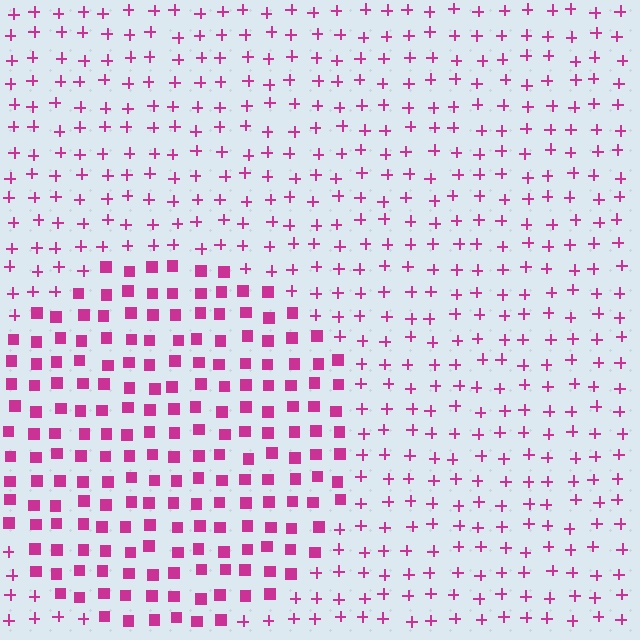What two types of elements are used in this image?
The image uses squares inside the circle region and plus signs outside it.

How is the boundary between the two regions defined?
The boundary is defined by a change in element shape: squares inside vs. plus signs outside. All elements share the same color and spacing.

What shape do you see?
I see a circle.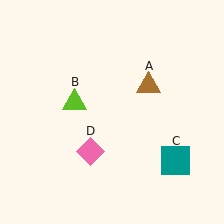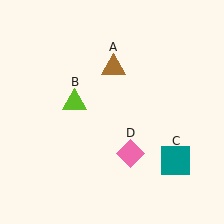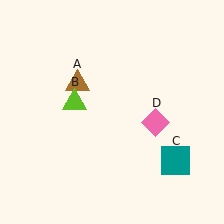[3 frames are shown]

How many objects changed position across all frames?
2 objects changed position: brown triangle (object A), pink diamond (object D).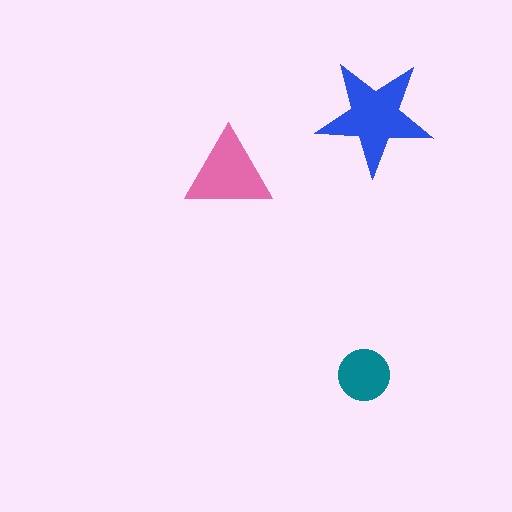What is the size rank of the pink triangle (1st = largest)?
2nd.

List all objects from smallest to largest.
The teal circle, the pink triangle, the blue star.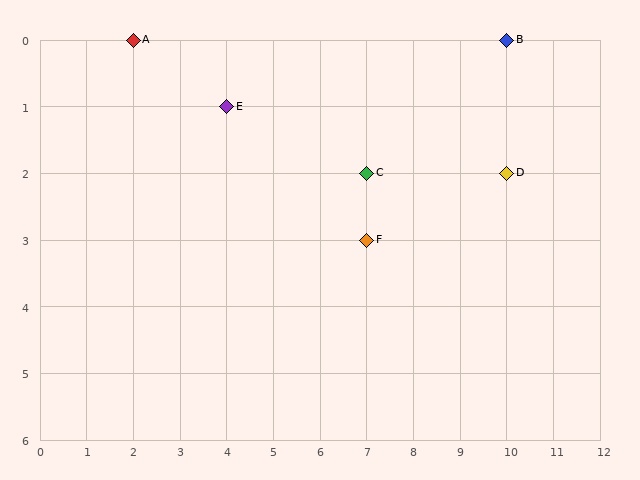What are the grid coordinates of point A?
Point A is at grid coordinates (2, 0).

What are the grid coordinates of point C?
Point C is at grid coordinates (7, 2).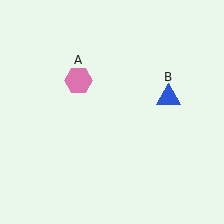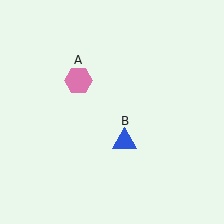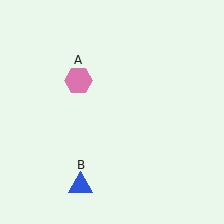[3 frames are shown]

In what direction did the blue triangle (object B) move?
The blue triangle (object B) moved down and to the left.